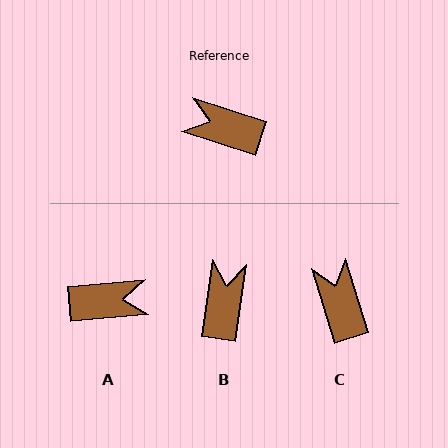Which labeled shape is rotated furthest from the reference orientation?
A, about 158 degrees away.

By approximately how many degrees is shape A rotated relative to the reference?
Approximately 158 degrees clockwise.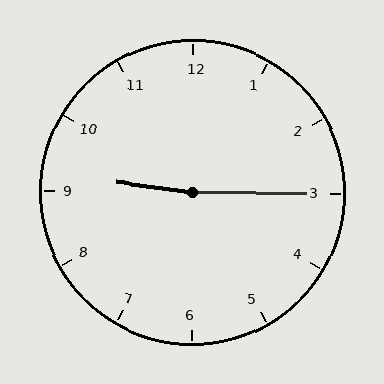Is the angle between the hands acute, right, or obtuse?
It is obtuse.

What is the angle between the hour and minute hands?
Approximately 172 degrees.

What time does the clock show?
9:15.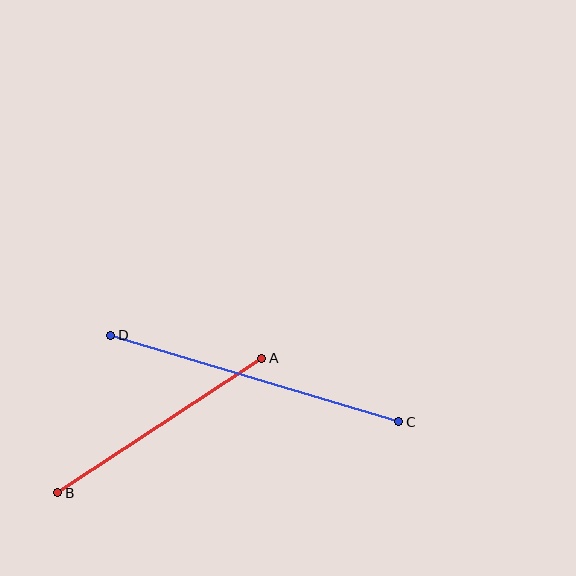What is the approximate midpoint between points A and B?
The midpoint is at approximately (160, 425) pixels.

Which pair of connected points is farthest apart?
Points C and D are farthest apart.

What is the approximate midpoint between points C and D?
The midpoint is at approximately (255, 379) pixels.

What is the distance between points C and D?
The distance is approximately 301 pixels.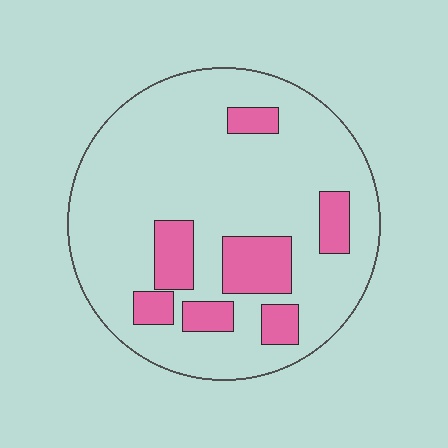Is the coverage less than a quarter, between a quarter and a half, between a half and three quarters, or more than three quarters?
Less than a quarter.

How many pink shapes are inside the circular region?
7.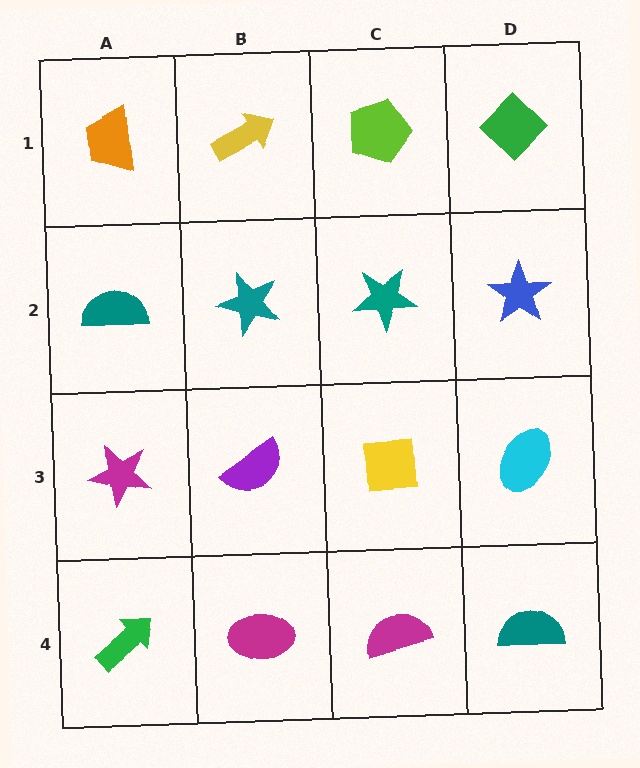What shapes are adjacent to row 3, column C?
A teal star (row 2, column C), a magenta semicircle (row 4, column C), a purple semicircle (row 3, column B), a cyan ellipse (row 3, column D).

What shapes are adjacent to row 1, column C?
A teal star (row 2, column C), a yellow arrow (row 1, column B), a green diamond (row 1, column D).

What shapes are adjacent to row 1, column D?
A blue star (row 2, column D), a lime pentagon (row 1, column C).